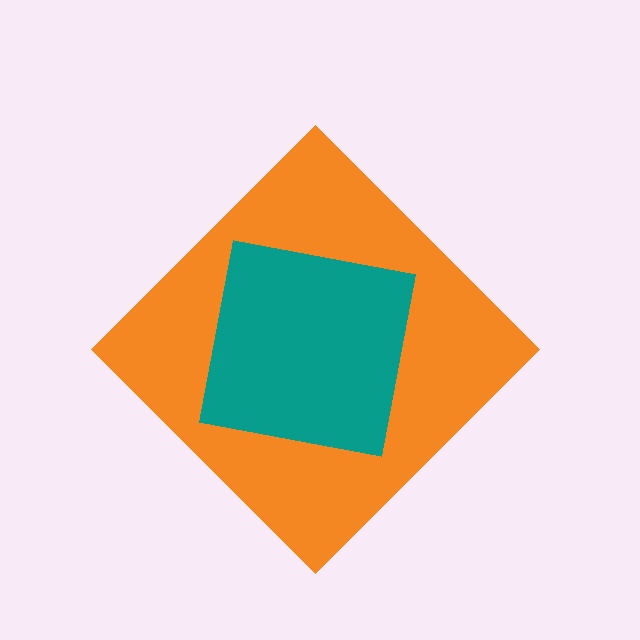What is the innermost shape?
The teal square.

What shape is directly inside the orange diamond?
The teal square.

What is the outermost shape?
The orange diamond.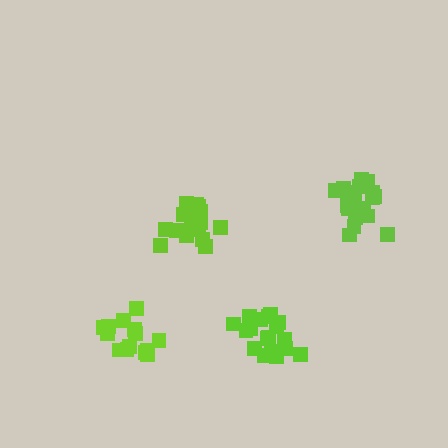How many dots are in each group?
Group 1: 14 dots, Group 2: 19 dots, Group 3: 18 dots, Group 4: 19 dots (70 total).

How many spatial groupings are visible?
There are 4 spatial groupings.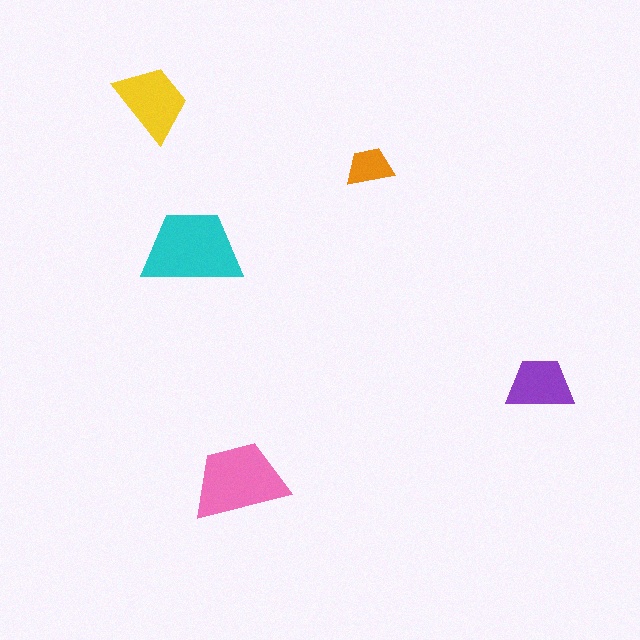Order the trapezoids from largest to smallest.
the cyan one, the pink one, the yellow one, the purple one, the orange one.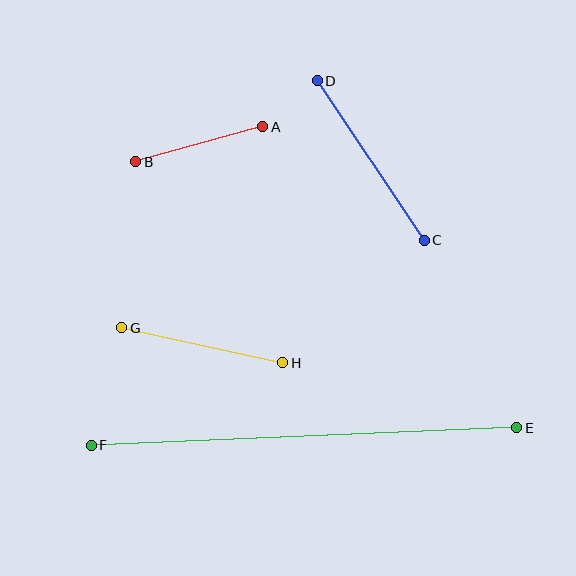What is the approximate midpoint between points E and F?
The midpoint is at approximately (304, 437) pixels.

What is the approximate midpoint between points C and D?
The midpoint is at approximately (371, 160) pixels.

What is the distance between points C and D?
The distance is approximately 192 pixels.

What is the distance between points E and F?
The distance is approximately 426 pixels.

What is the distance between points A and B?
The distance is approximately 132 pixels.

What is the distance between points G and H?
The distance is approximately 165 pixels.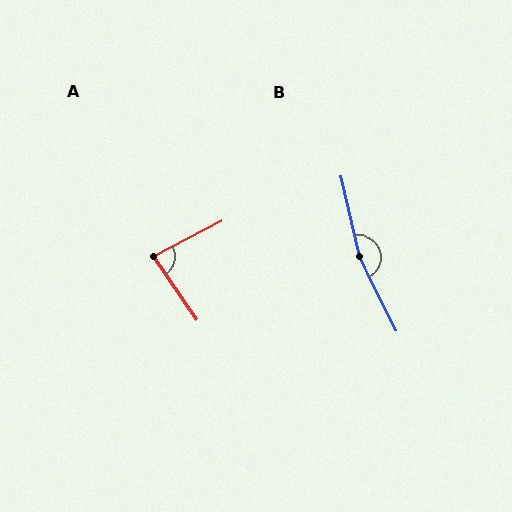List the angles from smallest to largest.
A (83°), B (167°).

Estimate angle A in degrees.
Approximately 83 degrees.